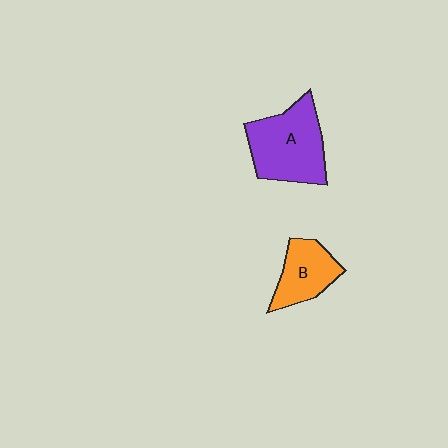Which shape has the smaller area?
Shape B (orange).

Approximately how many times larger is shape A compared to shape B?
Approximately 1.6 times.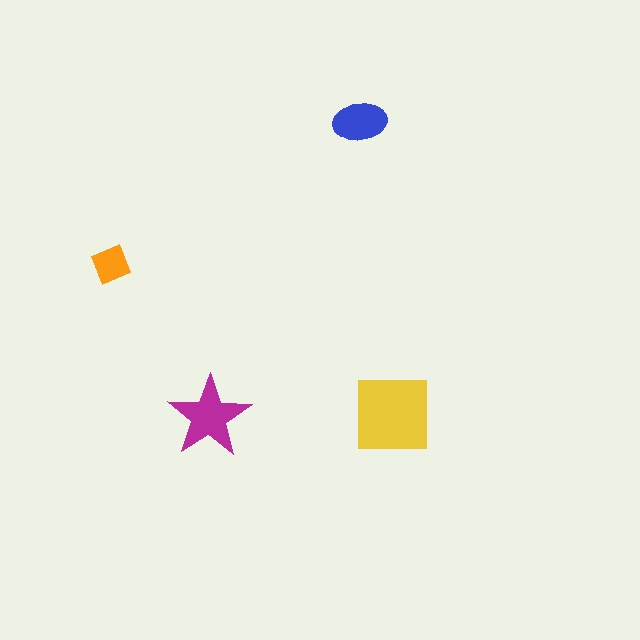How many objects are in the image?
There are 4 objects in the image.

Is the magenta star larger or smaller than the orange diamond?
Larger.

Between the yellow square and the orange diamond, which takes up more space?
The yellow square.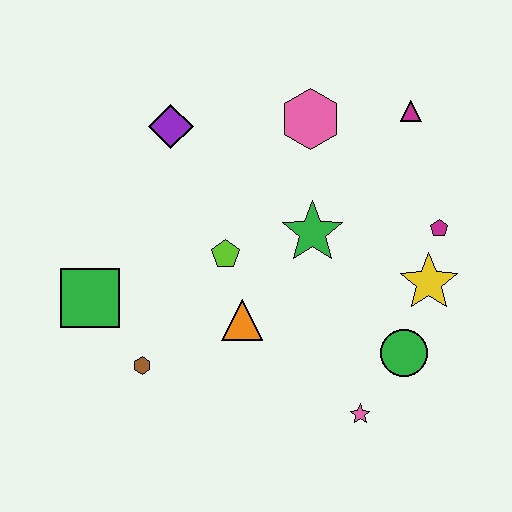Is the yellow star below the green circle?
No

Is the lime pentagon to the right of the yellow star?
No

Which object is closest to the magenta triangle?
The pink hexagon is closest to the magenta triangle.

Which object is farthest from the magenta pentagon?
The green square is farthest from the magenta pentagon.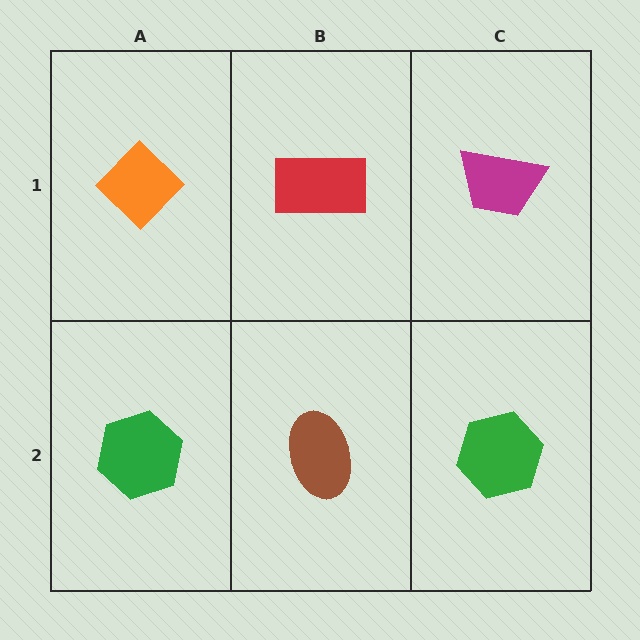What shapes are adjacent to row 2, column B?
A red rectangle (row 1, column B), a green hexagon (row 2, column A), a green hexagon (row 2, column C).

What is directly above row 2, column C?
A magenta trapezoid.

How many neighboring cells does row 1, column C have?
2.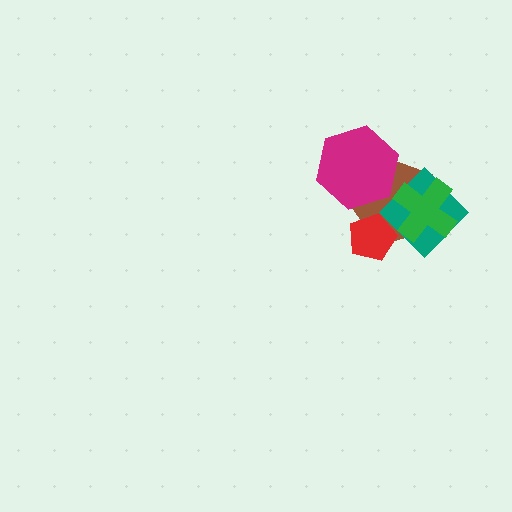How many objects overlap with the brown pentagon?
4 objects overlap with the brown pentagon.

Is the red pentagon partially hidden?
Yes, it is partially covered by another shape.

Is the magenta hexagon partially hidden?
No, no other shape covers it.